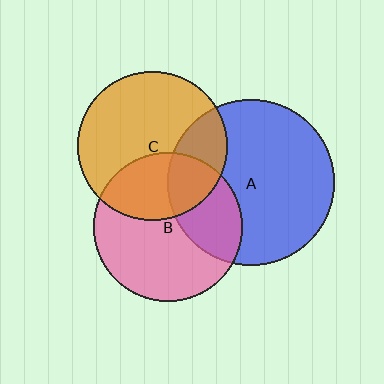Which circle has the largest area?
Circle A (blue).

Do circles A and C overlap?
Yes.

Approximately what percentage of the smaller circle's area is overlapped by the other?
Approximately 25%.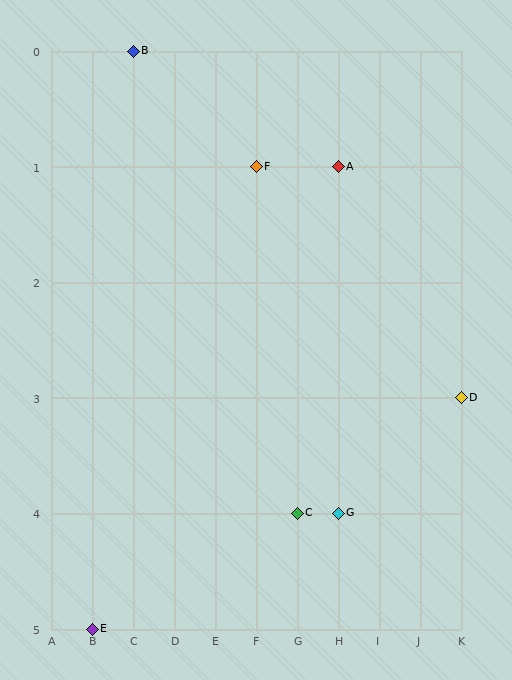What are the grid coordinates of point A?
Point A is at grid coordinates (H, 1).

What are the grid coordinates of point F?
Point F is at grid coordinates (F, 1).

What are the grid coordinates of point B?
Point B is at grid coordinates (C, 0).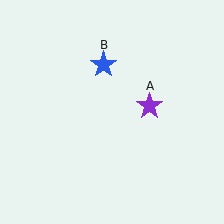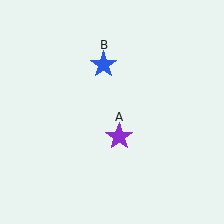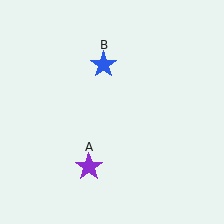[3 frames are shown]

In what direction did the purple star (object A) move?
The purple star (object A) moved down and to the left.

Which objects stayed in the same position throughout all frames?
Blue star (object B) remained stationary.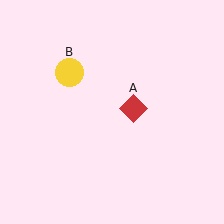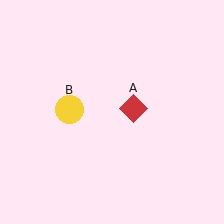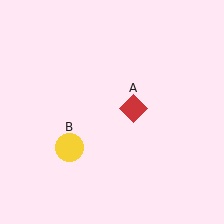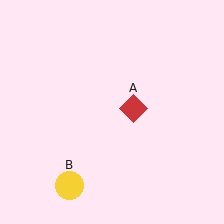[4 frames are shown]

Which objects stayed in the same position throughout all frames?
Red diamond (object A) remained stationary.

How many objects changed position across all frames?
1 object changed position: yellow circle (object B).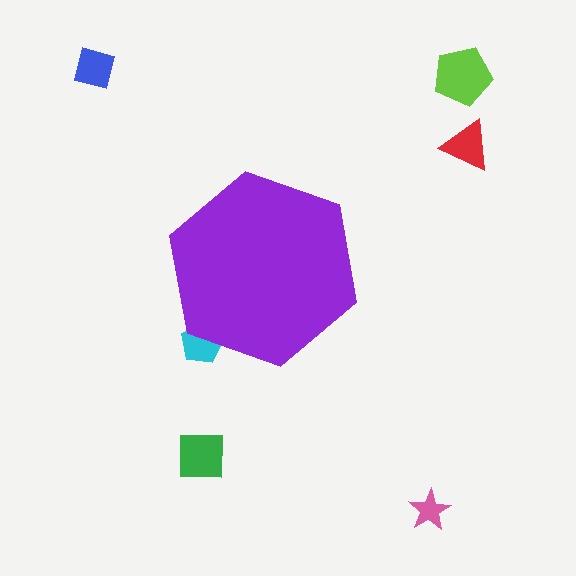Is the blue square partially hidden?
No, the blue square is fully visible.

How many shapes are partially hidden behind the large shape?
1 shape is partially hidden.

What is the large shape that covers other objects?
A purple hexagon.